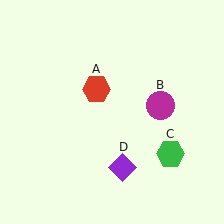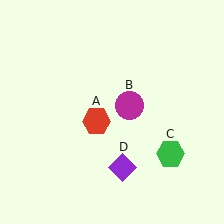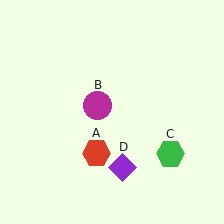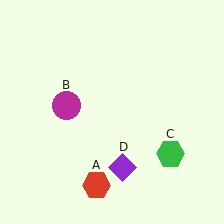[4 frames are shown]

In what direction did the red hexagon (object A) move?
The red hexagon (object A) moved down.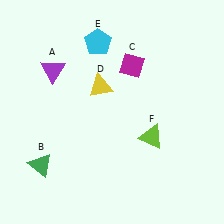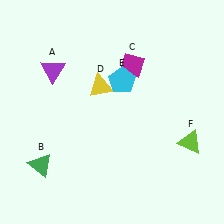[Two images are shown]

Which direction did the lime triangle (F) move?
The lime triangle (F) moved right.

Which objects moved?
The objects that moved are: the cyan pentagon (E), the lime triangle (F).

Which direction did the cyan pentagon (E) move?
The cyan pentagon (E) moved down.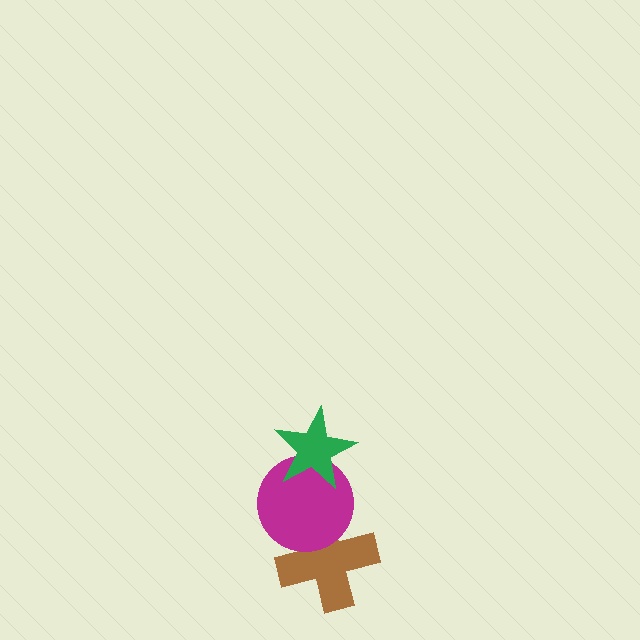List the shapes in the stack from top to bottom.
From top to bottom: the green star, the magenta circle, the brown cross.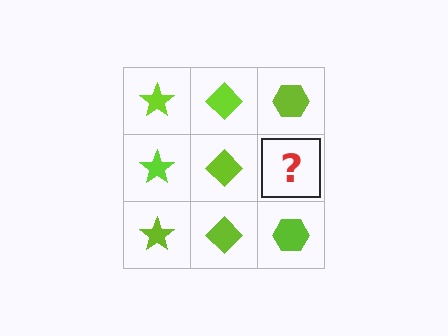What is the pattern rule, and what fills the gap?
The rule is that each column has a consistent shape. The gap should be filled with a lime hexagon.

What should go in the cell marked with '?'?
The missing cell should contain a lime hexagon.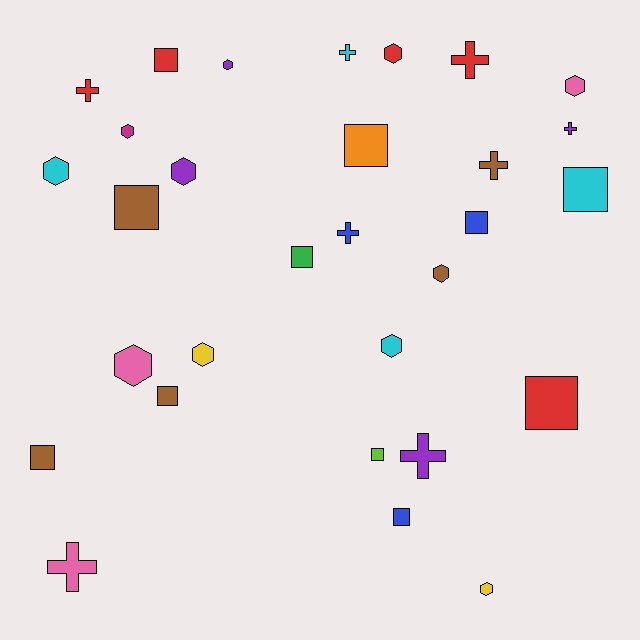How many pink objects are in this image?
There are 3 pink objects.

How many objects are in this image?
There are 30 objects.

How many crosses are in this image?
There are 8 crosses.